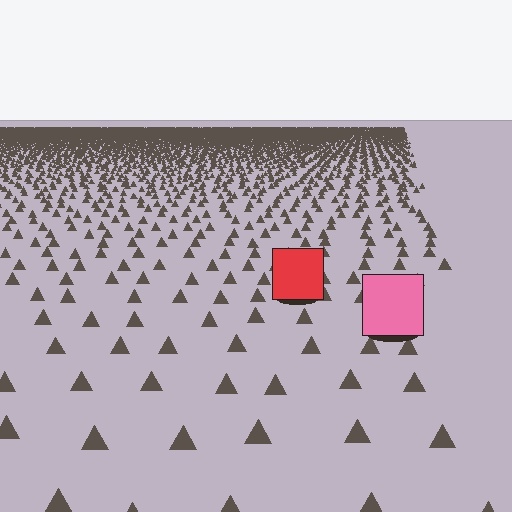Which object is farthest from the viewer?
The red square is farthest from the viewer. It appears smaller and the ground texture around it is denser.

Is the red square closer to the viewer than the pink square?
No. The pink square is closer — you can tell from the texture gradient: the ground texture is coarser near it.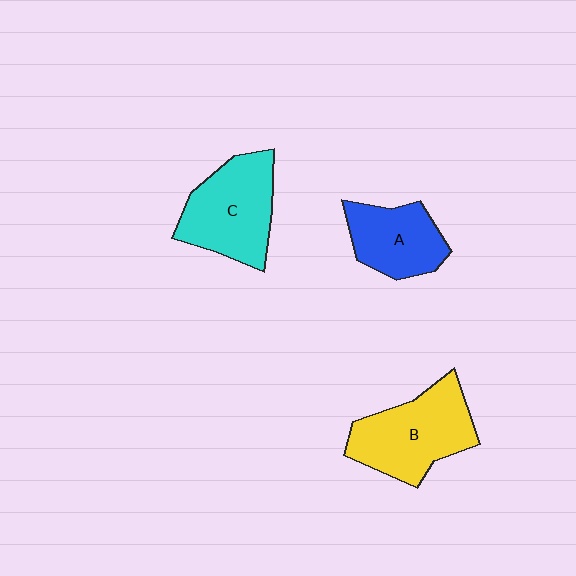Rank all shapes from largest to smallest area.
From largest to smallest: B (yellow), C (cyan), A (blue).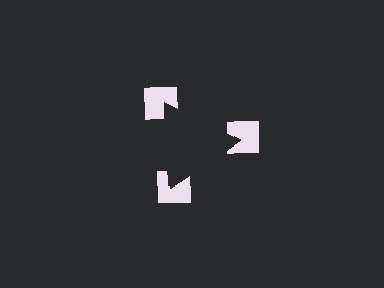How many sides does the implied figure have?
3 sides.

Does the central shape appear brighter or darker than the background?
It typically appears slightly darker than the background, even though no actual brightness change is drawn.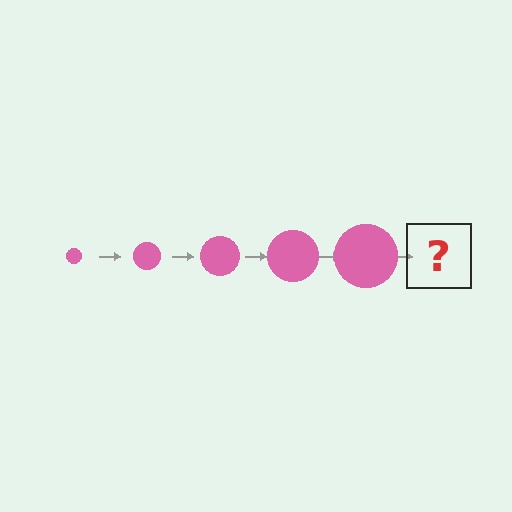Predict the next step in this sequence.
The next step is a pink circle, larger than the previous one.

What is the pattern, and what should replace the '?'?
The pattern is that the circle gets progressively larger each step. The '?' should be a pink circle, larger than the previous one.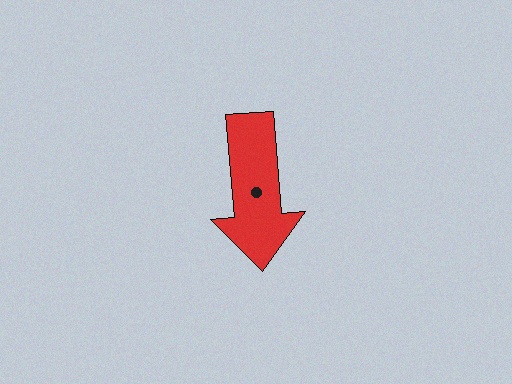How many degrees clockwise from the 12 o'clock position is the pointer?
Approximately 175 degrees.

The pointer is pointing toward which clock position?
Roughly 6 o'clock.